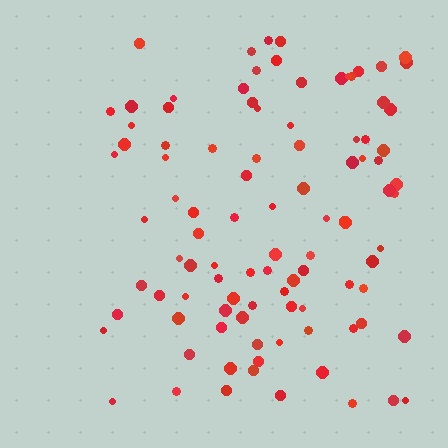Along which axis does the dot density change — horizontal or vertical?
Horizontal.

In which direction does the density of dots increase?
From left to right, with the right side densest.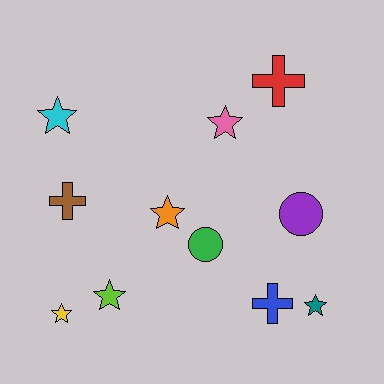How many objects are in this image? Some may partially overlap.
There are 11 objects.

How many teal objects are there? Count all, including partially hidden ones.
There is 1 teal object.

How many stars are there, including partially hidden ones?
There are 6 stars.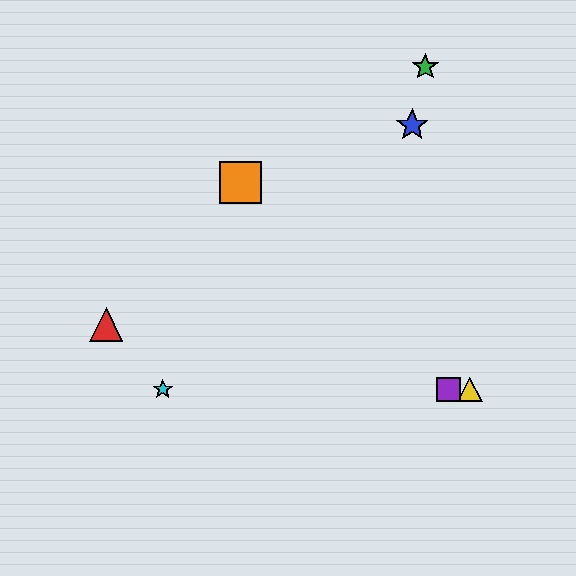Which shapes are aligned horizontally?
The yellow triangle, the purple square, the cyan star are aligned horizontally.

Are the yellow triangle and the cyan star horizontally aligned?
Yes, both are at y≈389.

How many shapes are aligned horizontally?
3 shapes (the yellow triangle, the purple square, the cyan star) are aligned horizontally.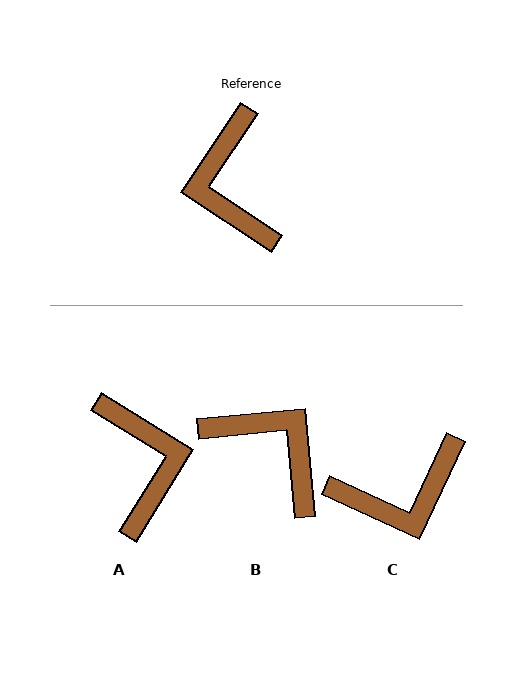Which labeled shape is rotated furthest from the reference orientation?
A, about 178 degrees away.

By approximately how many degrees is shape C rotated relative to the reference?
Approximately 99 degrees counter-clockwise.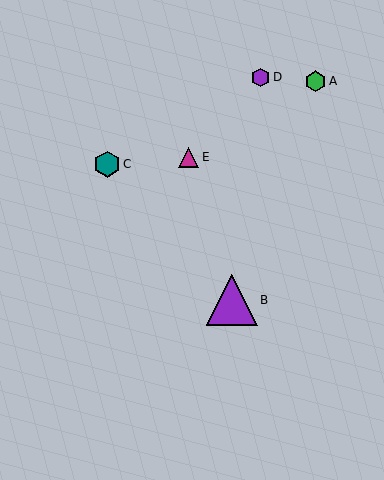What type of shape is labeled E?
Shape E is a magenta triangle.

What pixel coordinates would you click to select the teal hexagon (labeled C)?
Click at (107, 164) to select the teal hexagon C.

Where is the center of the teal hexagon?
The center of the teal hexagon is at (107, 164).